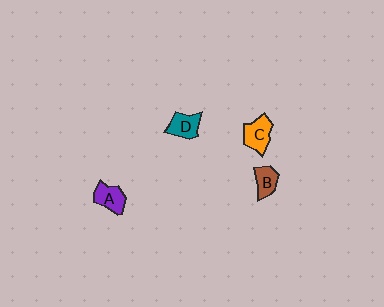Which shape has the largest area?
Shape C (orange).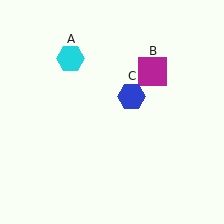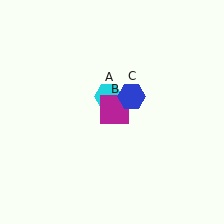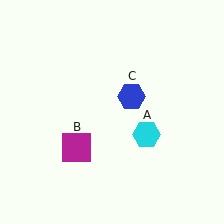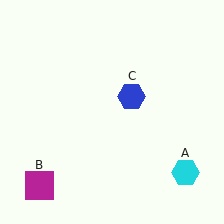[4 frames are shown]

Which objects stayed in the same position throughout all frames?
Blue hexagon (object C) remained stationary.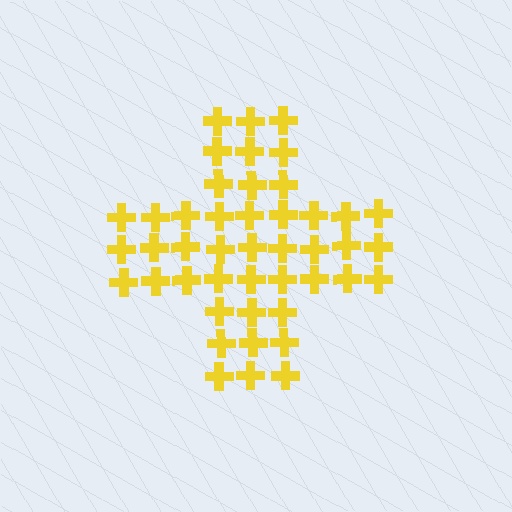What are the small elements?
The small elements are crosses.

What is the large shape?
The large shape is a cross.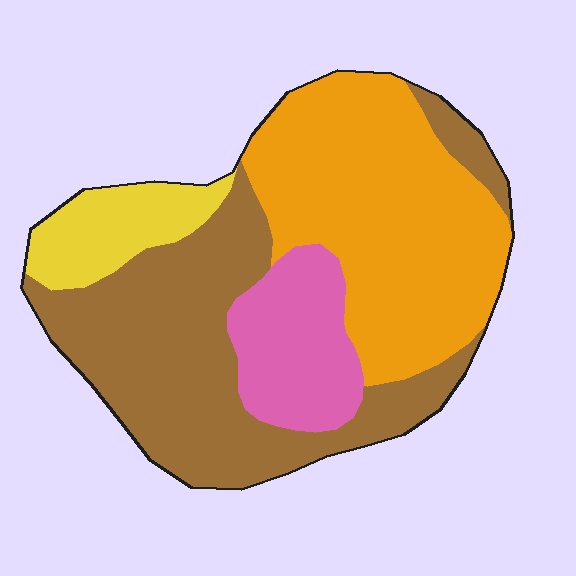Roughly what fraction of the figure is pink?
Pink covers roughly 15% of the figure.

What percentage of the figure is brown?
Brown takes up between a third and a half of the figure.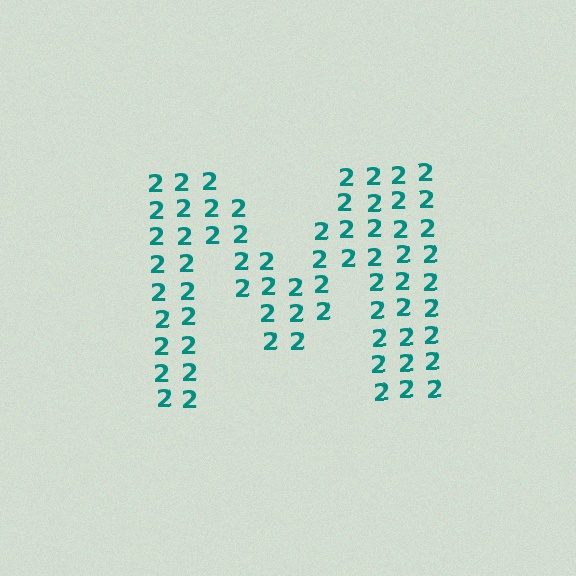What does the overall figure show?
The overall figure shows the letter M.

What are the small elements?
The small elements are digit 2's.